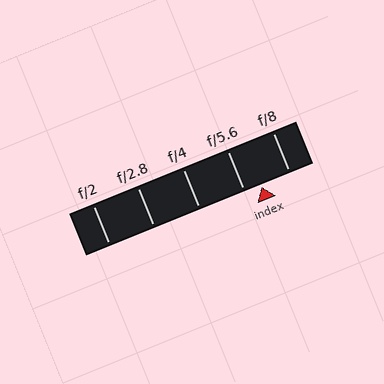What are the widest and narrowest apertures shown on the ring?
The widest aperture shown is f/2 and the narrowest is f/8.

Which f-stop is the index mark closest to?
The index mark is closest to f/5.6.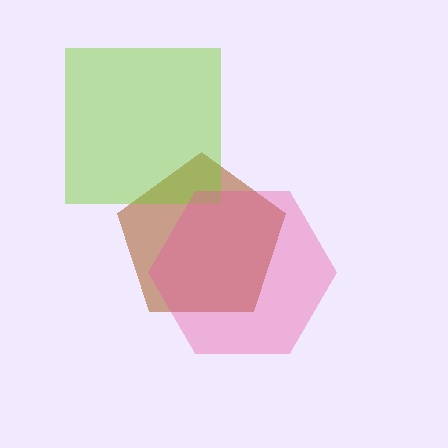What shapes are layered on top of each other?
The layered shapes are: a brown pentagon, a lime square, a pink hexagon.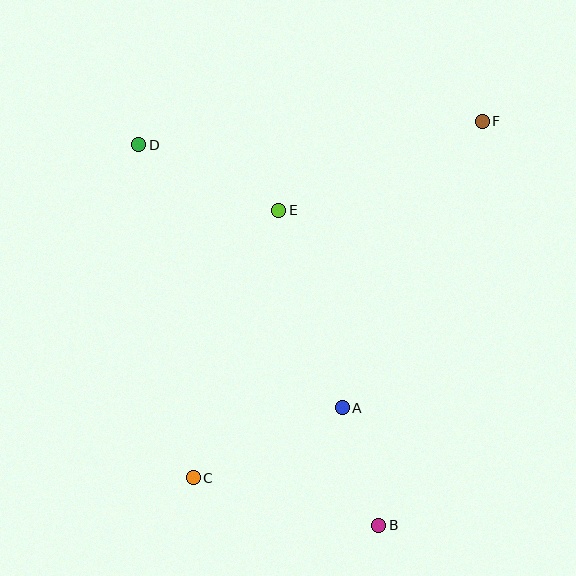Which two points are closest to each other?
Points A and B are closest to each other.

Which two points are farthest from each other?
Points C and F are farthest from each other.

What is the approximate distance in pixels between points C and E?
The distance between C and E is approximately 281 pixels.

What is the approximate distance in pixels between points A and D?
The distance between A and D is approximately 333 pixels.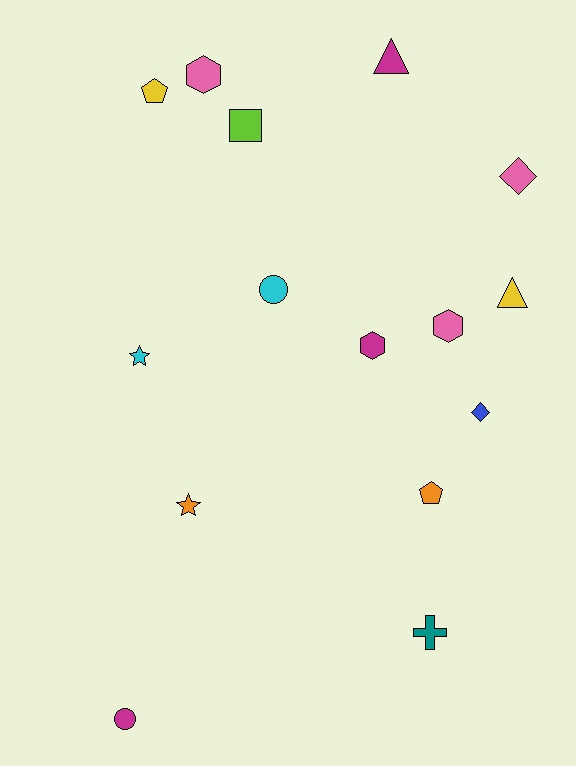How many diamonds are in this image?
There are 2 diamonds.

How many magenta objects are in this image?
There are 3 magenta objects.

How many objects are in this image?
There are 15 objects.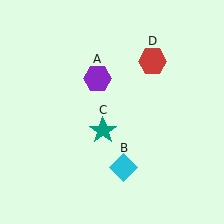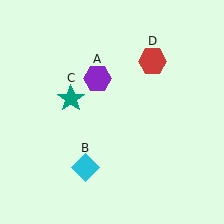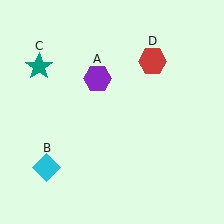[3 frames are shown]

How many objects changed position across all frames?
2 objects changed position: cyan diamond (object B), teal star (object C).